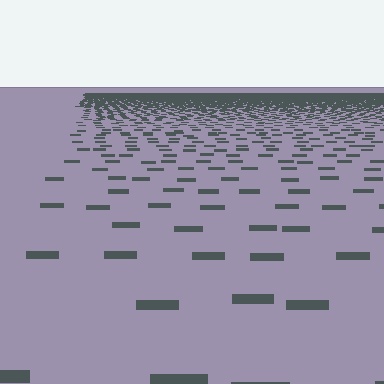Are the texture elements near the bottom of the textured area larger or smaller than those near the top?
Larger. Near the bottom, elements are closer to the viewer and appear at a bigger on-screen size.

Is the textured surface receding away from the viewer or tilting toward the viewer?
The surface is receding away from the viewer. Texture elements get smaller and denser toward the top.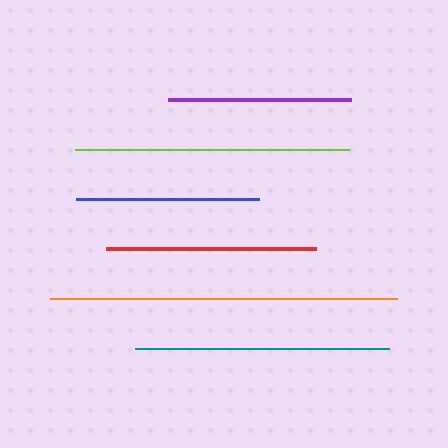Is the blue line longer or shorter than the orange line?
The orange line is longer than the blue line.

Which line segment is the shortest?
The purple line is the shortest at approximately 182 pixels.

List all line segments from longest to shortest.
From longest to shortest: orange, lime, teal, red, blue, purple.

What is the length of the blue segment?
The blue segment is approximately 182 pixels long.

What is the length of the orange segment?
The orange segment is approximately 347 pixels long.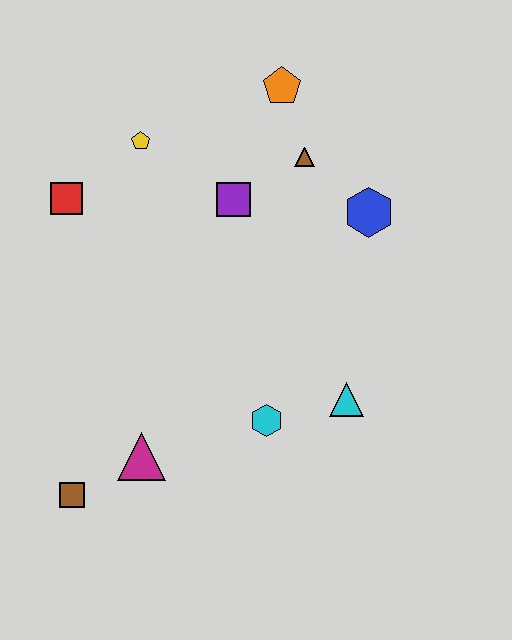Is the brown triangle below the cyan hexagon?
No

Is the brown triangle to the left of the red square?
No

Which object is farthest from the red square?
The cyan triangle is farthest from the red square.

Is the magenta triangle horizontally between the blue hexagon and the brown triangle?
No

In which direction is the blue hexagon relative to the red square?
The blue hexagon is to the right of the red square.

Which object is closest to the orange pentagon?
The brown triangle is closest to the orange pentagon.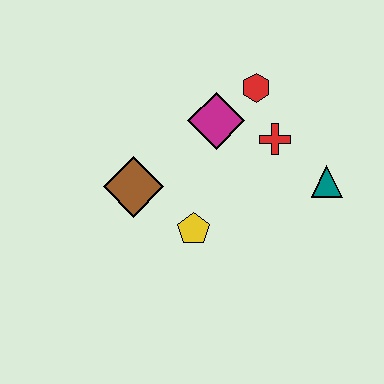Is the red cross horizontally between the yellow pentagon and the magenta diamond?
No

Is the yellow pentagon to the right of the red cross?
No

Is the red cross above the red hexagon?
No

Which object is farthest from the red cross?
The brown diamond is farthest from the red cross.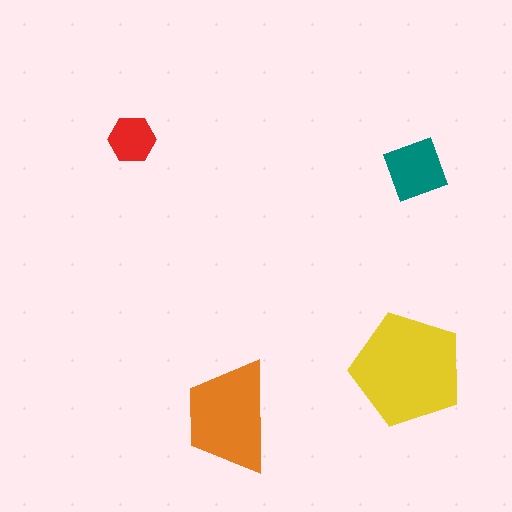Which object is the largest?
The yellow pentagon.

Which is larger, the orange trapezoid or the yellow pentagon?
The yellow pentagon.